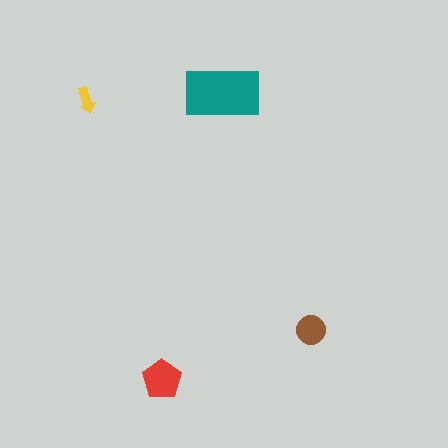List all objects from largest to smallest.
The teal rectangle, the red pentagon, the brown circle, the yellow arrow.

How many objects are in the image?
There are 4 objects in the image.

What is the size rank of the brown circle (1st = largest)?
3rd.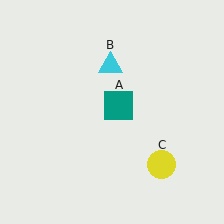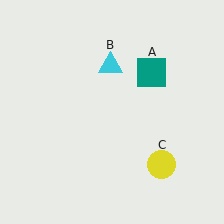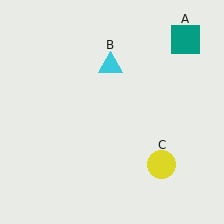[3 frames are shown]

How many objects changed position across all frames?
1 object changed position: teal square (object A).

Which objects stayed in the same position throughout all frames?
Cyan triangle (object B) and yellow circle (object C) remained stationary.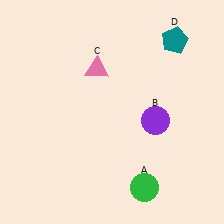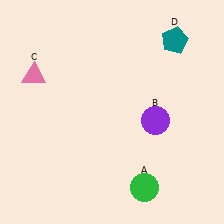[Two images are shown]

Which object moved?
The pink triangle (C) moved left.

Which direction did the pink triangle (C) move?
The pink triangle (C) moved left.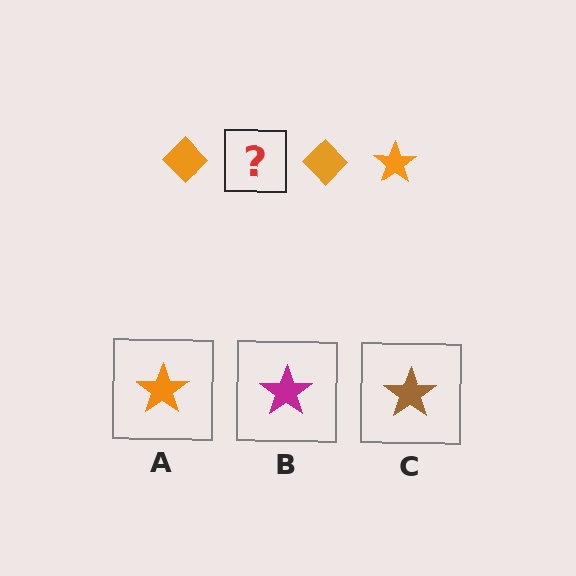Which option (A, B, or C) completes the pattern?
A.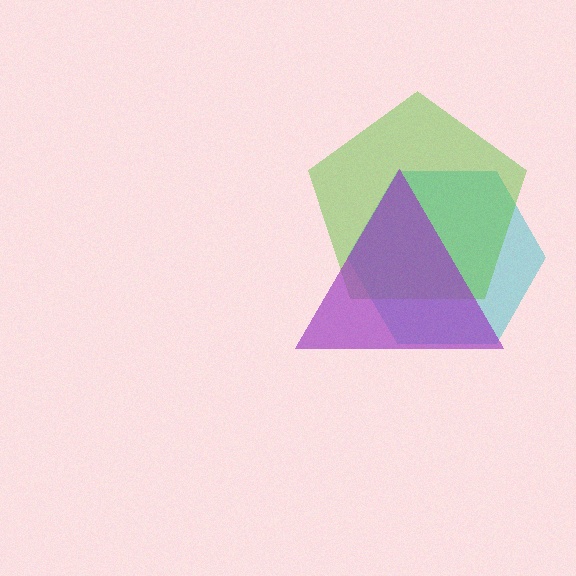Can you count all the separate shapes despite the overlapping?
Yes, there are 3 separate shapes.